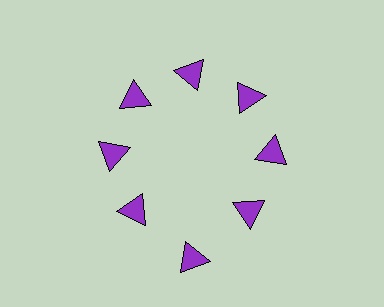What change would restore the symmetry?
The symmetry would be restored by moving it inward, back onto the ring so that all 8 triangles sit at equal angles and equal distance from the center.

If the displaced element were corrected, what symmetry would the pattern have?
It would have 8-fold rotational symmetry — the pattern would map onto itself every 45 degrees.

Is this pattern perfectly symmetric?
No. The 8 purple triangles are arranged in a ring, but one element near the 6 o'clock position is pushed outward from the center, breaking the 8-fold rotational symmetry.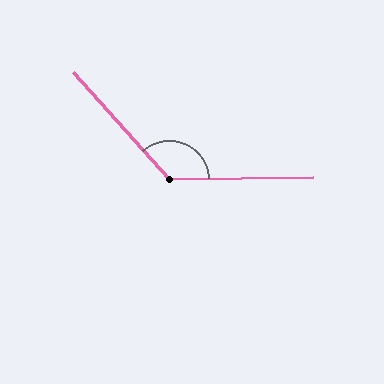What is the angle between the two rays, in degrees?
Approximately 131 degrees.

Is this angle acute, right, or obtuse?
It is obtuse.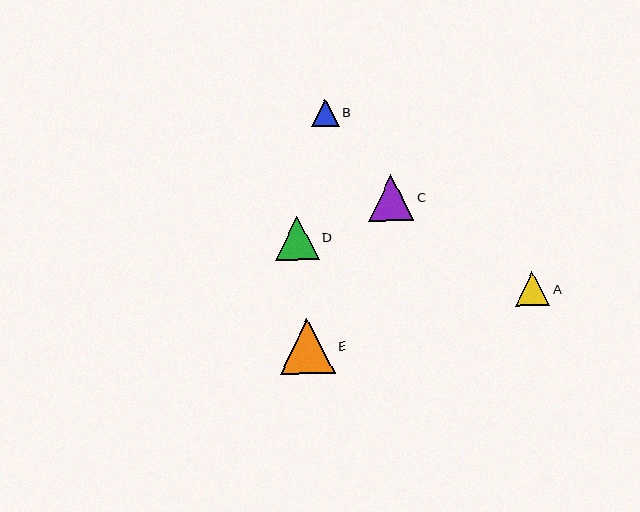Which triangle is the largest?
Triangle E is the largest with a size of approximately 55 pixels.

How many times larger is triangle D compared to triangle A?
Triangle D is approximately 1.3 times the size of triangle A.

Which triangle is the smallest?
Triangle B is the smallest with a size of approximately 27 pixels.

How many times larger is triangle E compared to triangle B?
Triangle E is approximately 2.0 times the size of triangle B.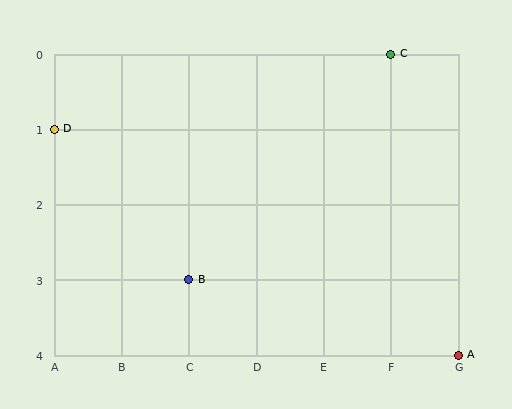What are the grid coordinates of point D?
Point D is at grid coordinates (A, 1).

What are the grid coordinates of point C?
Point C is at grid coordinates (F, 0).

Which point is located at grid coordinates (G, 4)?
Point A is at (G, 4).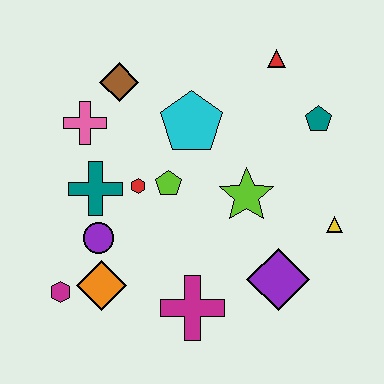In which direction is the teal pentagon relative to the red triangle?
The teal pentagon is below the red triangle.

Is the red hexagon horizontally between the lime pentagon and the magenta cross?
No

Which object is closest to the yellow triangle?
The purple diamond is closest to the yellow triangle.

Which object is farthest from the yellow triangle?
The magenta hexagon is farthest from the yellow triangle.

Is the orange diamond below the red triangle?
Yes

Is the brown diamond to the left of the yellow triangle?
Yes